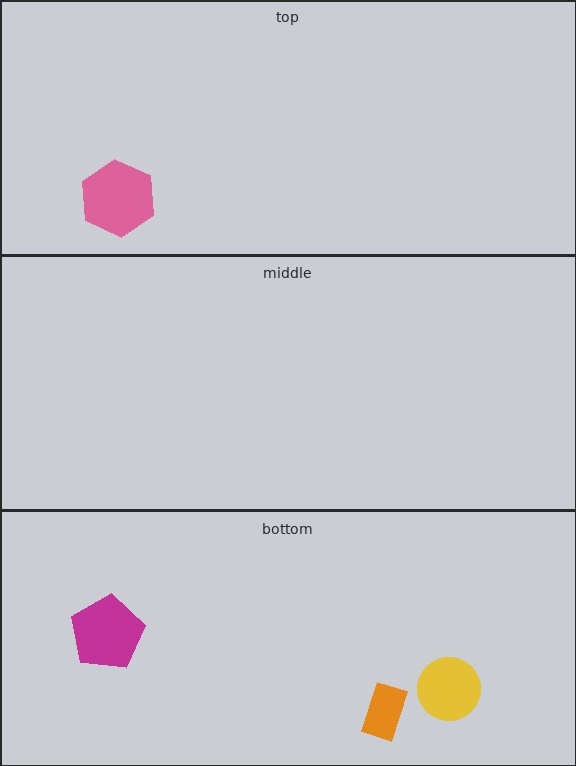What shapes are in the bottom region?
The magenta pentagon, the yellow circle, the orange rectangle.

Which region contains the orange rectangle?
The bottom region.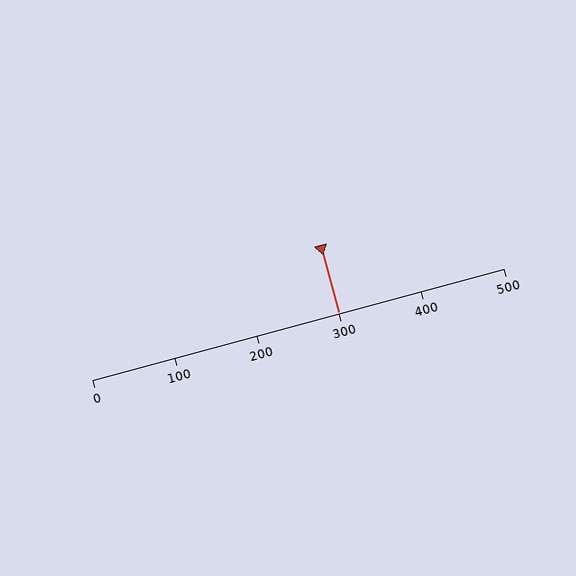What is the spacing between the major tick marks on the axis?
The major ticks are spaced 100 apart.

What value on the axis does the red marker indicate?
The marker indicates approximately 300.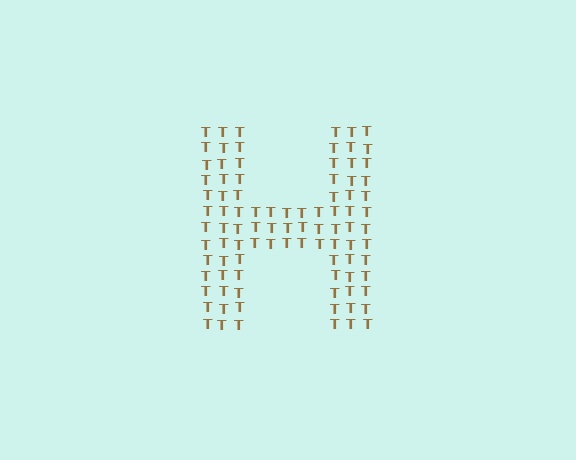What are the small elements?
The small elements are letter T's.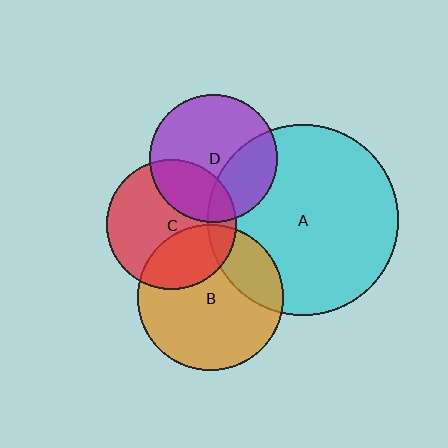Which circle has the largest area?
Circle A (cyan).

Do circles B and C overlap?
Yes.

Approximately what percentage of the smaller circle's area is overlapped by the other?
Approximately 30%.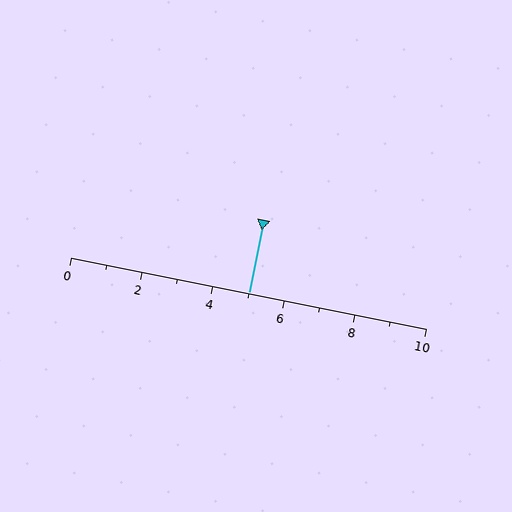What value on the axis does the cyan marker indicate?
The marker indicates approximately 5.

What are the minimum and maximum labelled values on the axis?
The axis runs from 0 to 10.